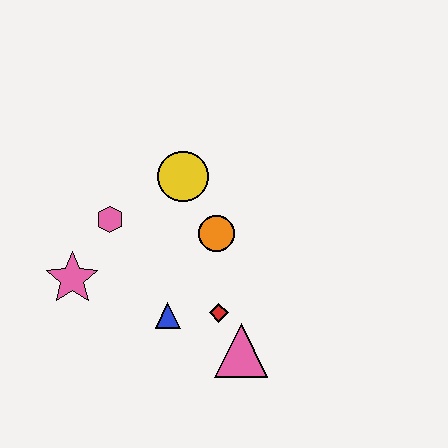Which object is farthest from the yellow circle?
The pink triangle is farthest from the yellow circle.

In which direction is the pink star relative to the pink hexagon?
The pink star is below the pink hexagon.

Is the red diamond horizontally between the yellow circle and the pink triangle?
Yes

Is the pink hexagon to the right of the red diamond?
No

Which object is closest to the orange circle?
The yellow circle is closest to the orange circle.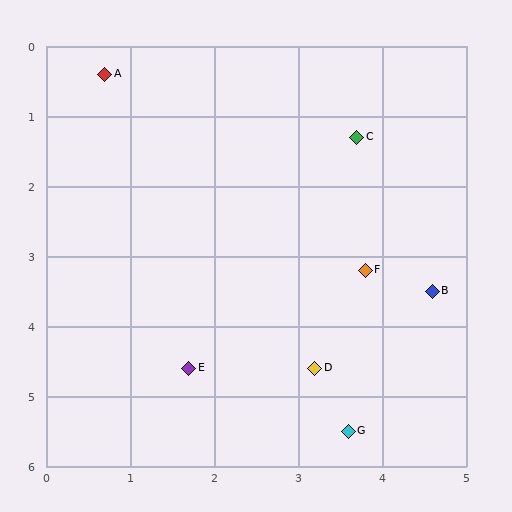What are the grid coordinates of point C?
Point C is at approximately (3.7, 1.3).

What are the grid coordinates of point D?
Point D is at approximately (3.2, 4.6).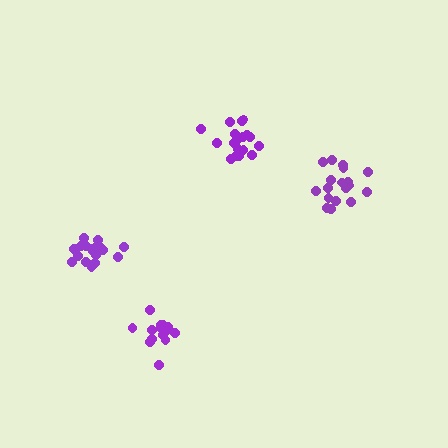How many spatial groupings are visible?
There are 4 spatial groupings.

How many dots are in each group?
Group 1: 14 dots, Group 2: 18 dots, Group 3: 18 dots, Group 4: 20 dots (70 total).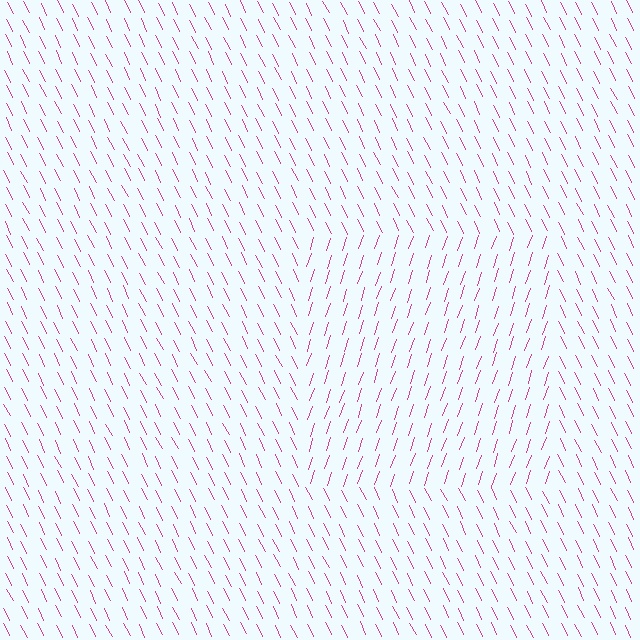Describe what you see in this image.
The image is filled with small magenta line segments. A rectangle region in the image has lines oriented differently from the surrounding lines, creating a visible texture boundary.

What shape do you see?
I see a rectangle.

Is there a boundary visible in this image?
Yes, there is a texture boundary formed by a change in line orientation.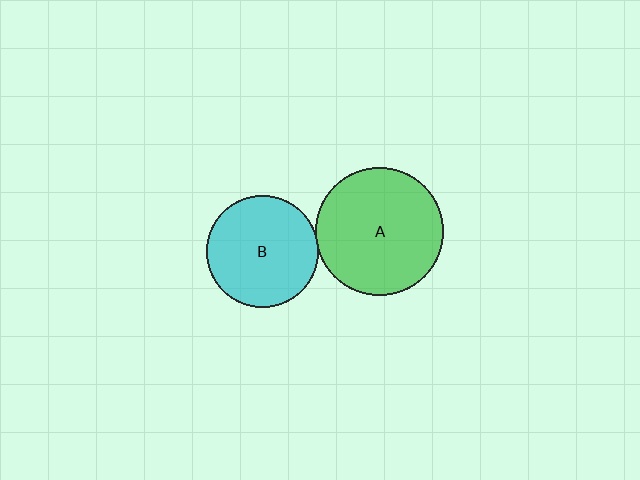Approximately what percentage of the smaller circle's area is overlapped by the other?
Approximately 5%.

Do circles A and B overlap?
Yes.